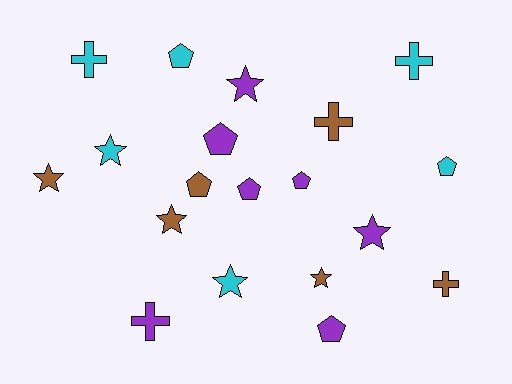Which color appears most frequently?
Purple, with 7 objects.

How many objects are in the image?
There are 19 objects.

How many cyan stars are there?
There are 2 cyan stars.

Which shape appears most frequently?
Star, with 7 objects.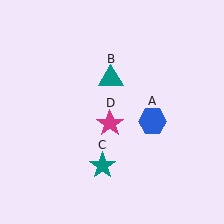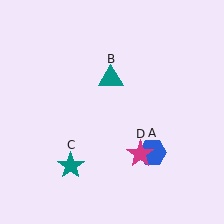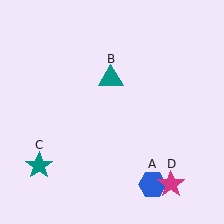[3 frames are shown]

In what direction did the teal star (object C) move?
The teal star (object C) moved left.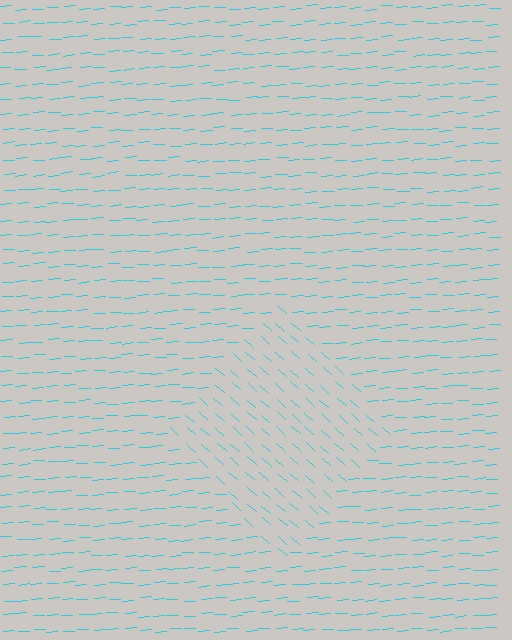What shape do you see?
I see a diamond.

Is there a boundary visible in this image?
Yes, there is a texture boundary formed by a change in line orientation.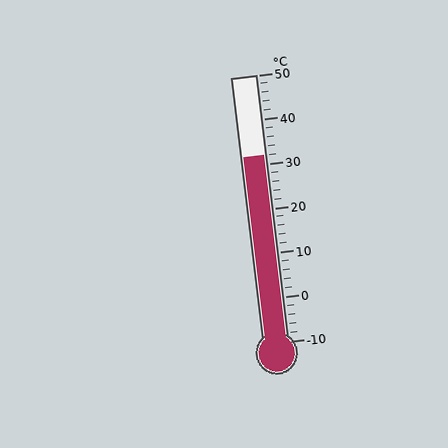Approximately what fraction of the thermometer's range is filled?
The thermometer is filled to approximately 70% of its range.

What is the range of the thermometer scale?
The thermometer scale ranges from -10°C to 50°C.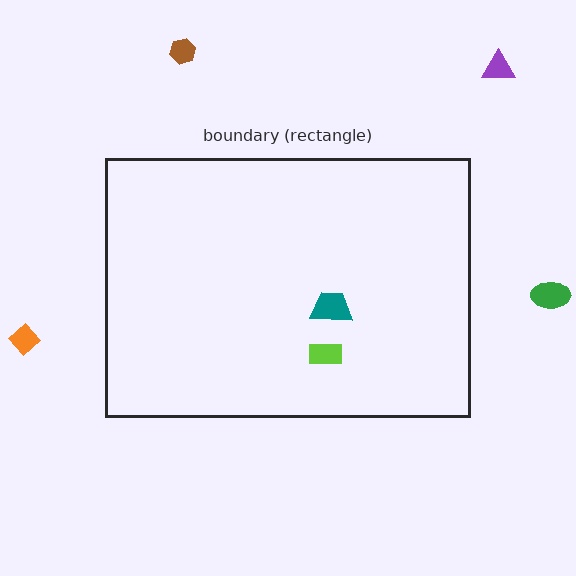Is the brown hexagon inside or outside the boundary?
Outside.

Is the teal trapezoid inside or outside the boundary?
Inside.